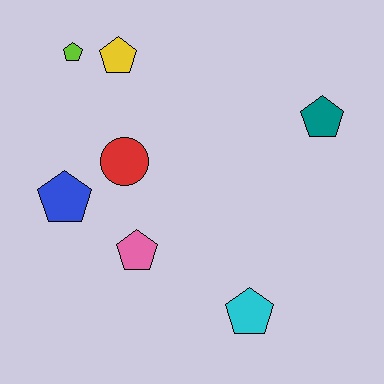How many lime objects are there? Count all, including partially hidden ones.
There is 1 lime object.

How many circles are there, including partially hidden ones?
There is 1 circle.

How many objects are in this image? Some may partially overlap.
There are 7 objects.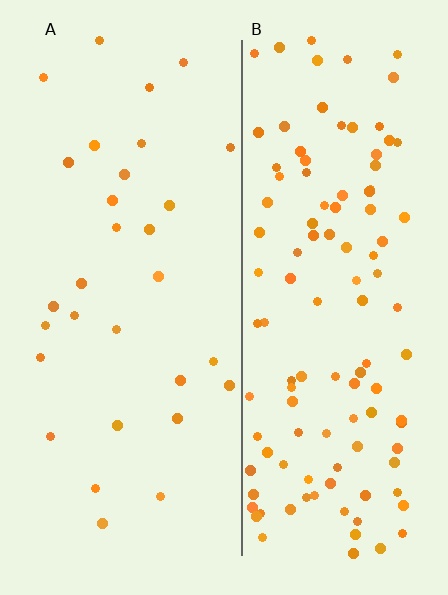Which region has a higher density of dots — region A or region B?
B (the right).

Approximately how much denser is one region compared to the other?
Approximately 3.8× — region B over region A.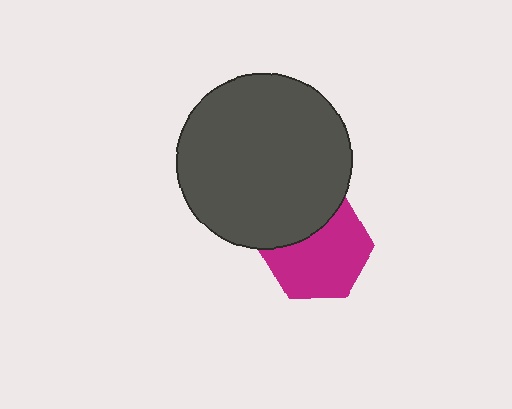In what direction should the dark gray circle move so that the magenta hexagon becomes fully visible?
The dark gray circle should move up. That is the shortest direction to clear the overlap and leave the magenta hexagon fully visible.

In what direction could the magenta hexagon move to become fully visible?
The magenta hexagon could move down. That would shift it out from behind the dark gray circle entirely.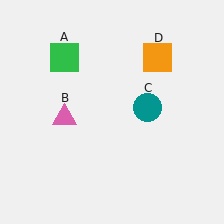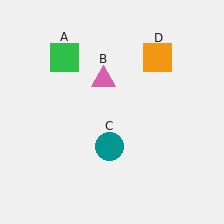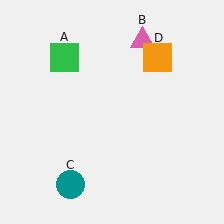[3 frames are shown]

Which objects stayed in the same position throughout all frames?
Green square (object A) and orange square (object D) remained stationary.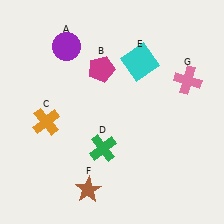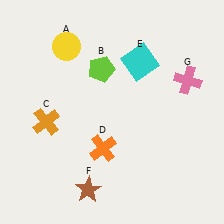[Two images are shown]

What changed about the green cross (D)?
In Image 1, D is green. In Image 2, it changed to orange.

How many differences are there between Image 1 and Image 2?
There are 3 differences between the two images.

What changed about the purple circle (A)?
In Image 1, A is purple. In Image 2, it changed to yellow.